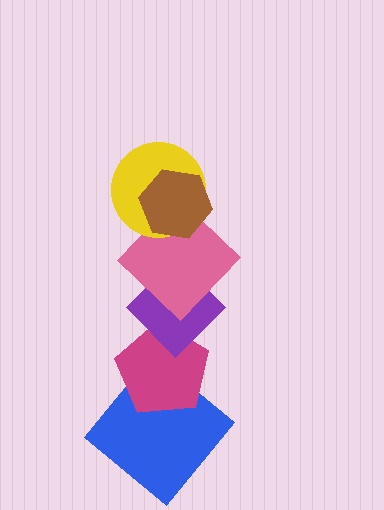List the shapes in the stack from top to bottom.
From top to bottom: the brown hexagon, the yellow circle, the pink diamond, the purple diamond, the magenta pentagon, the blue diamond.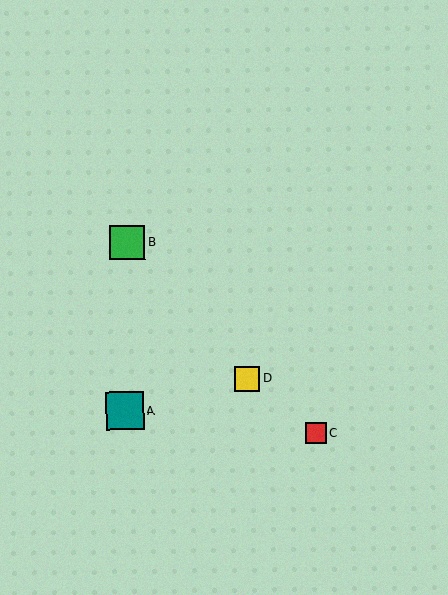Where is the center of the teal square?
The center of the teal square is at (125, 411).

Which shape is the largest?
The teal square (labeled A) is the largest.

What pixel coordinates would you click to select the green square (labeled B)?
Click at (128, 243) to select the green square B.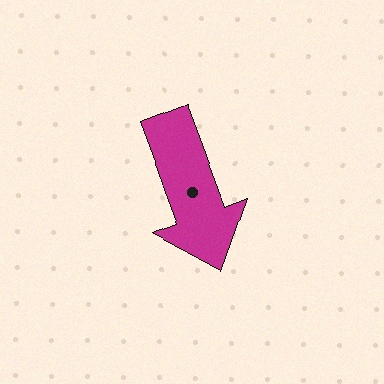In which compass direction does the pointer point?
South.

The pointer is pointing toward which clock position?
Roughly 5 o'clock.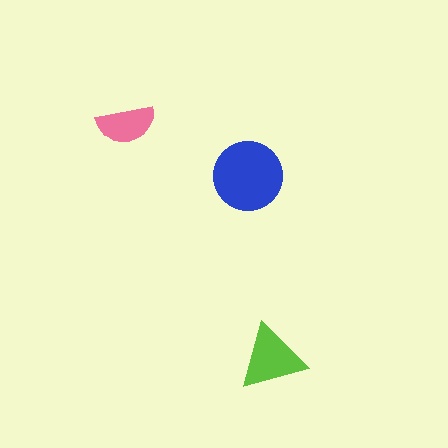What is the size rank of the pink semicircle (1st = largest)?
3rd.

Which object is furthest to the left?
The pink semicircle is leftmost.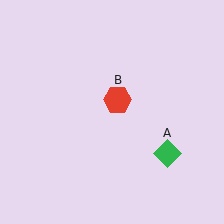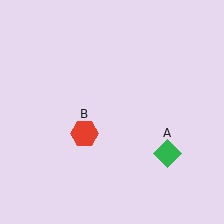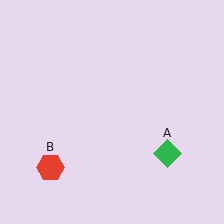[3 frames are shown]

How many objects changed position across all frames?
1 object changed position: red hexagon (object B).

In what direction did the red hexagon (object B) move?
The red hexagon (object B) moved down and to the left.